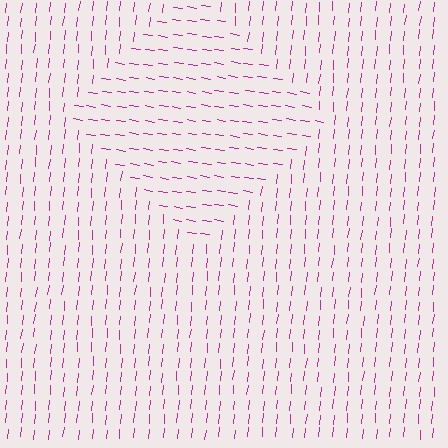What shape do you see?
I see a diamond.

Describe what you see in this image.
The image is filled with small magenta line segments. A diamond region in the image has lines oriented differently from the surrounding lines, creating a visible texture boundary.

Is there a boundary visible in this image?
Yes, there is a texture boundary formed by a change in line orientation.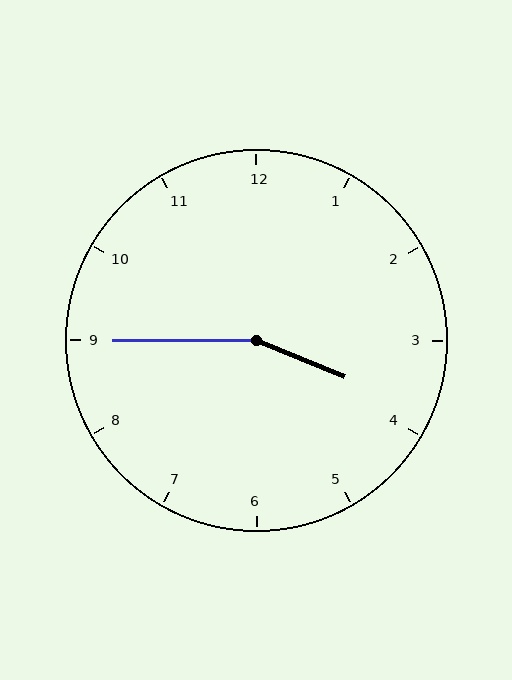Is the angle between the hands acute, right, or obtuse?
It is obtuse.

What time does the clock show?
3:45.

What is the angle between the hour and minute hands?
Approximately 158 degrees.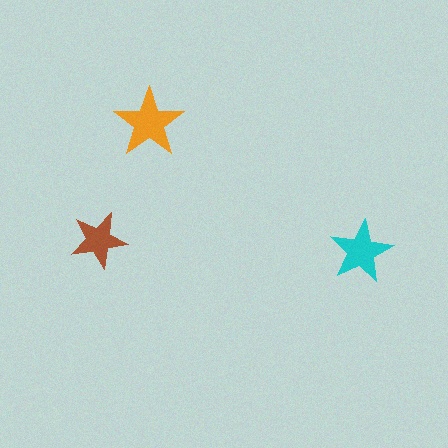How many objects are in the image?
There are 3 objects in the image.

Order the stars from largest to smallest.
the orange one, the cyan one, the brown one.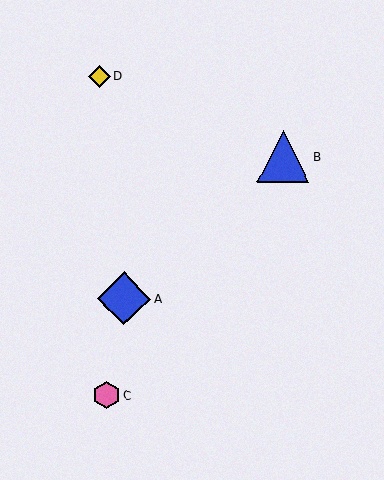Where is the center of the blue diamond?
The center of the blue diamond is at (124, 299).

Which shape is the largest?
The blue diamond (labeled A) is the largest.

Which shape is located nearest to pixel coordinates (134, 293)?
The blue diamond (labeled A) at (124, 299) is nearest to that location.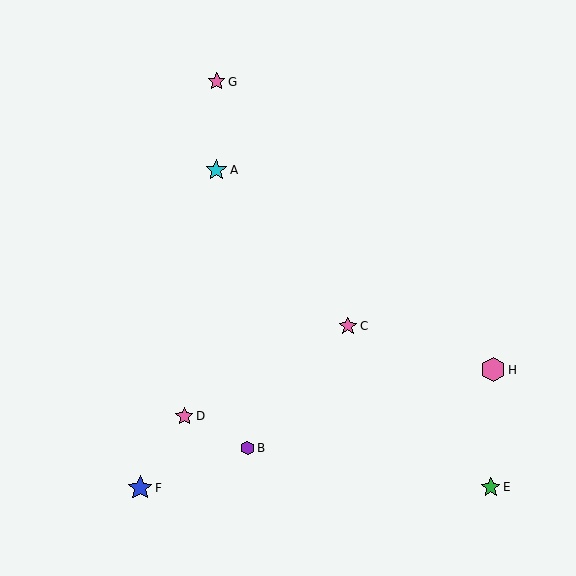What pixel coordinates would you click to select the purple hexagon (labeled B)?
Click at (247, 448) to select the purple hexagon B.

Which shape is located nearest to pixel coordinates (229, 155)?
The cyan star (labeled A) at (216, 170) is nearest to that location.